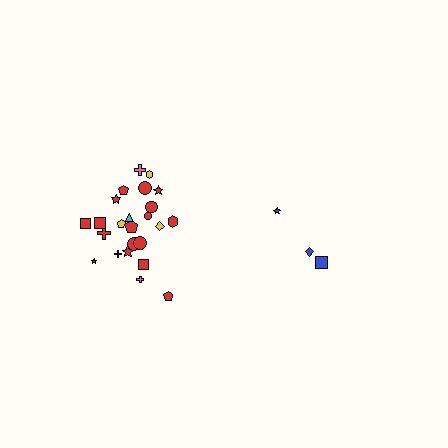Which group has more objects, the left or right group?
The left group.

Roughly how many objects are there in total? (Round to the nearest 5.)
Roughly 30 objects in total.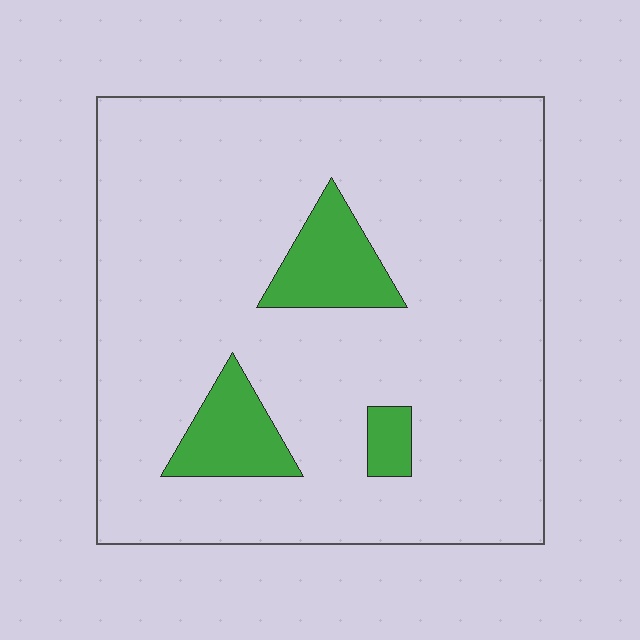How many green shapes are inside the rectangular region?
3.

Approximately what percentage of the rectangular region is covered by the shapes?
Approximately 10%.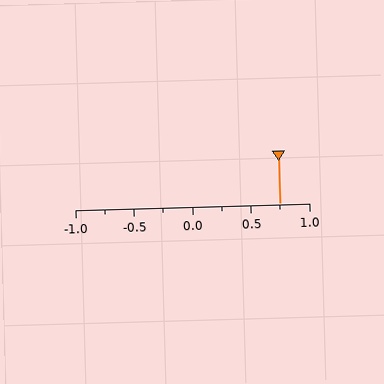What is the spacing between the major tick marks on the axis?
The major ticks are spaced 0.5 apart.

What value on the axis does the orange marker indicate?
The marker indicates approximately 0.75.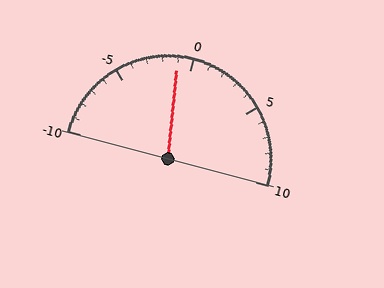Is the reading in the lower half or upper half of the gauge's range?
The reading is in the lower half of the range (-10 to 10).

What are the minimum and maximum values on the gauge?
The gauge ranges from -10 to 10.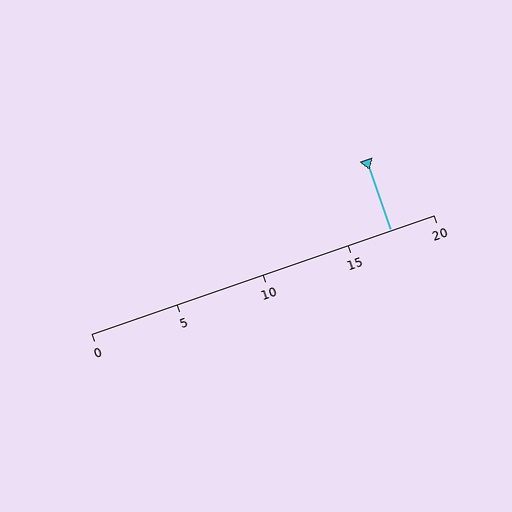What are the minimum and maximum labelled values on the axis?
The axis runs from 0 to 20.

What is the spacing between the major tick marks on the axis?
The major ticks are spaced 5 apart.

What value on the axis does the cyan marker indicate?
The marker indicates approximately 17.5.